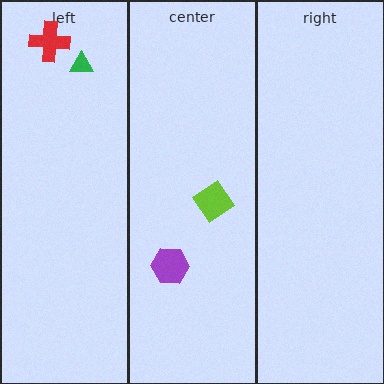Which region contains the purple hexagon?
The center region.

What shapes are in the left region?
The green triangle, the red cross.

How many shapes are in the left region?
2.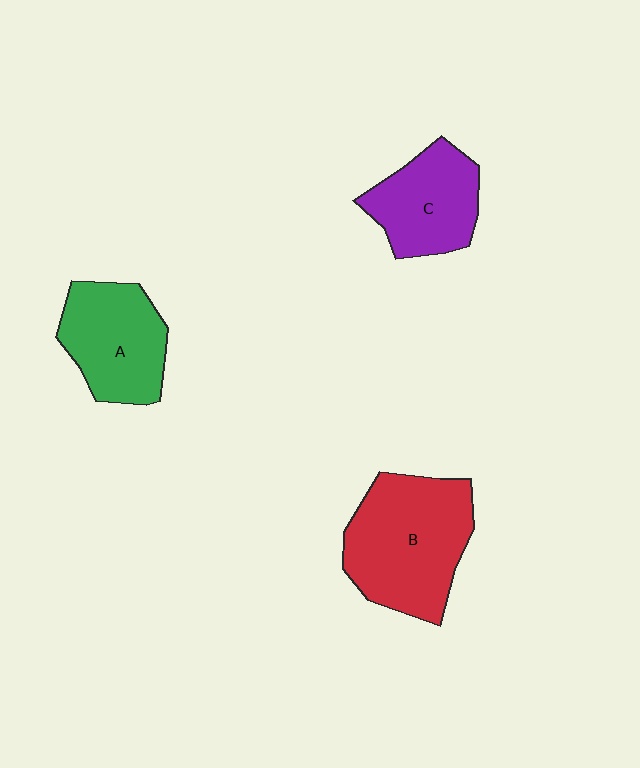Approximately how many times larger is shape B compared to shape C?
Approximately 1.5 times.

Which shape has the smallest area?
Shape C (purple).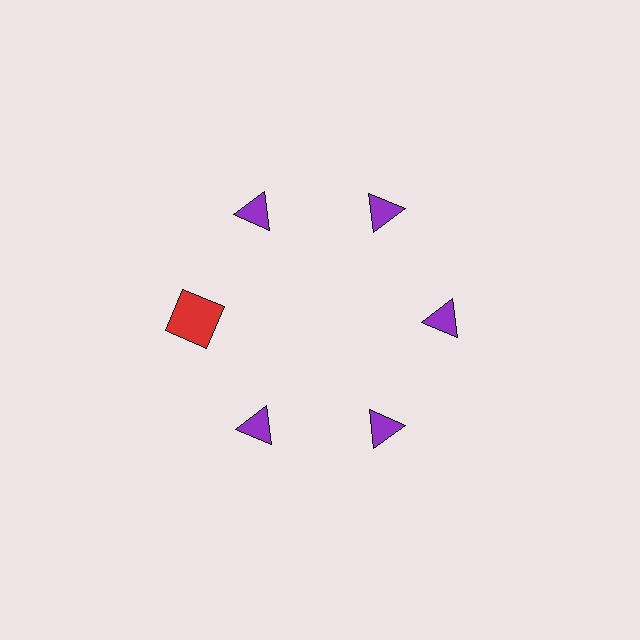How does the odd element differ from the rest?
It differs in both color (red instead of purple) and shape (square instead of triangle).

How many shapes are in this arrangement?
There are 6 shapes arranged in a ring pattern.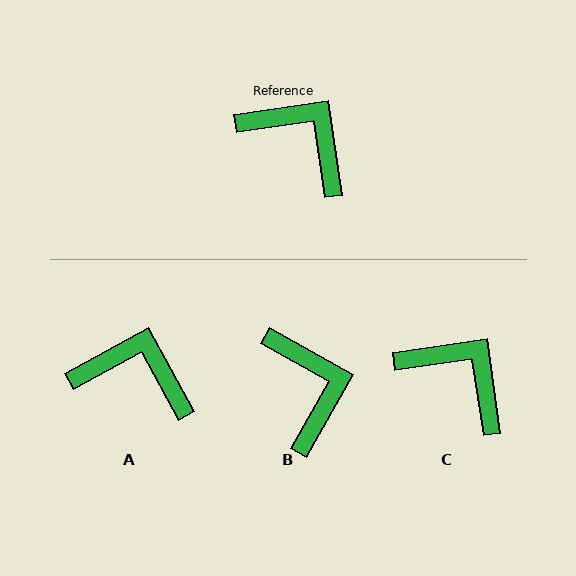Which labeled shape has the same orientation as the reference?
C.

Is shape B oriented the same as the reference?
No, it is off by about 38 degrees.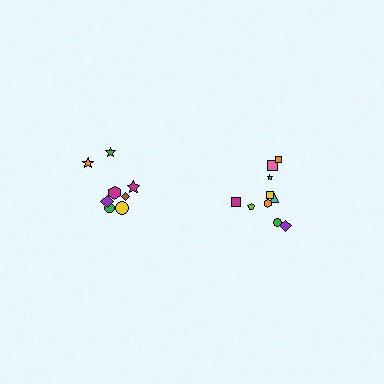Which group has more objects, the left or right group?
The right group.